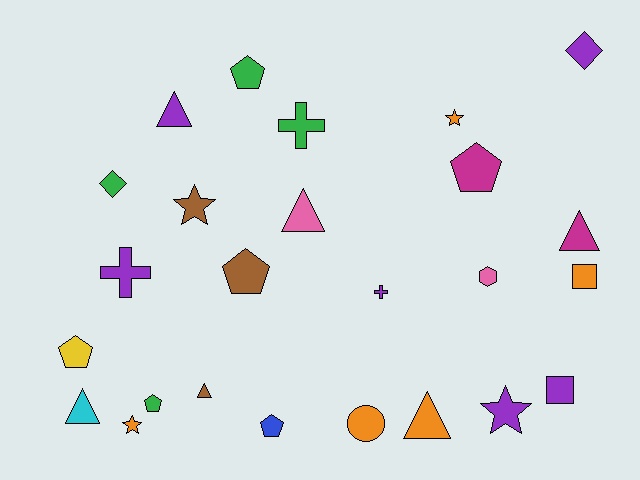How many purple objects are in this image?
There are 6 purple objects.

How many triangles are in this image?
There are 6 triangles.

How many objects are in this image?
There are 25 objects.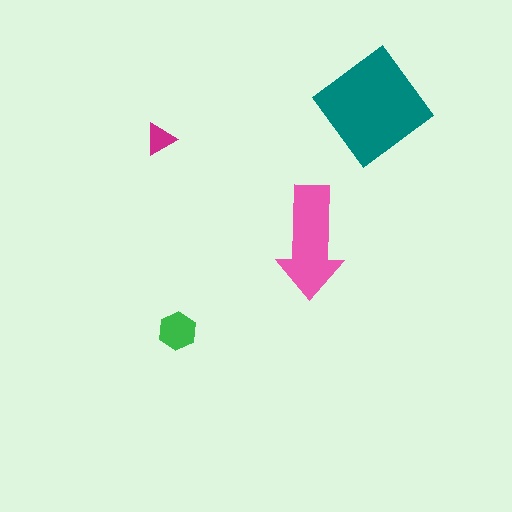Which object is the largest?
The teal diamond.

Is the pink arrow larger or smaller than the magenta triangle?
Larger.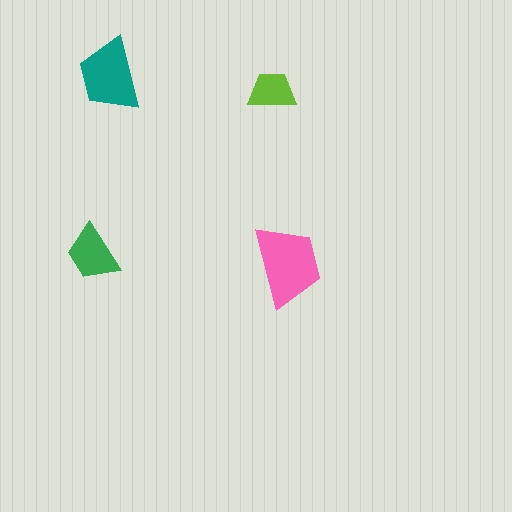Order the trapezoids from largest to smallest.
the pink one, the teal one, the green one, the lime one.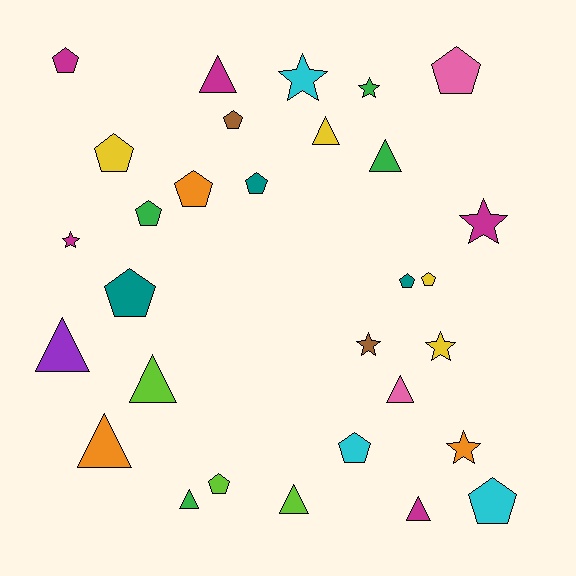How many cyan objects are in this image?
There are 3 cyan objects.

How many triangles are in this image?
There are 10 triangles.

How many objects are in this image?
There are 30 objects.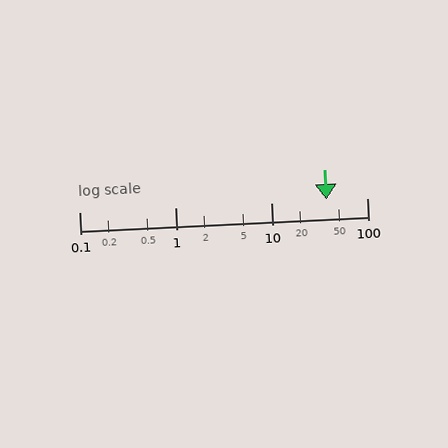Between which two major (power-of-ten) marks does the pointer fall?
The pointer is between 10 and 100.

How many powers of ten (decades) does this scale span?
The scale spans 3 decades, from 0.1 to 100.